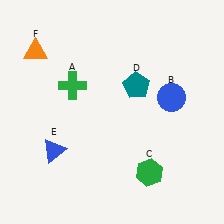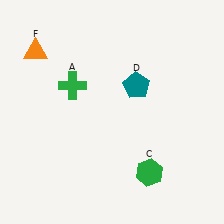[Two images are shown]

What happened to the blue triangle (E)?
The blue triangle (E) was removed in Image 2. It was in the bottom-left area of Image 1.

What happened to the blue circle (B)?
The blue circle (B) was removed in Image 2. It was in the top-right area of Image 1.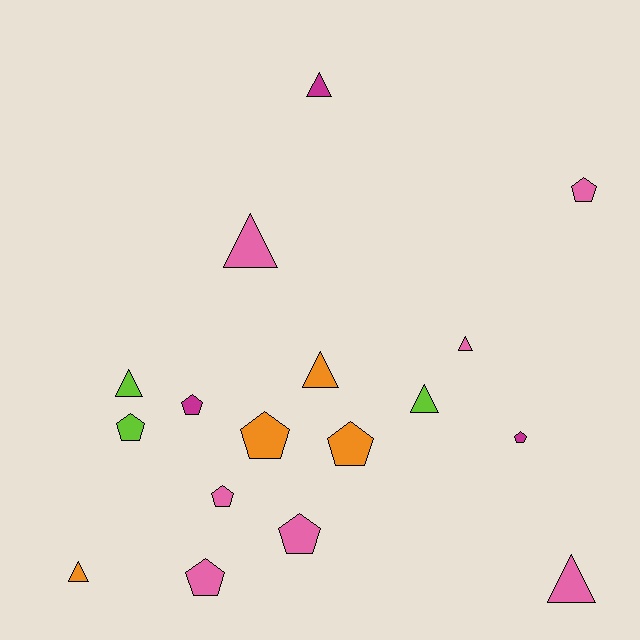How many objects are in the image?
There are 17 objects.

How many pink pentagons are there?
There are 4 pink pentagons.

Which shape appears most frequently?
Pentagon, with 9 objects.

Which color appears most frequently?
Pink, with 7 objects.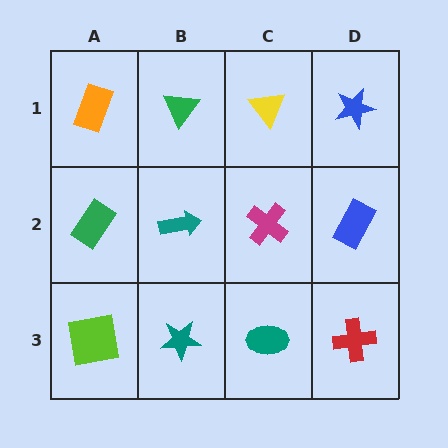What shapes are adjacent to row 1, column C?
A magenta cross (row 2, column C), a green triangle (row 1, column B), a blue star (row 1, column D).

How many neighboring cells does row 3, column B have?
3.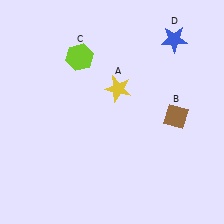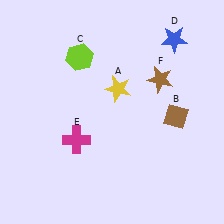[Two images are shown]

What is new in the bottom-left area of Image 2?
A magenta cross (E) was added in the bottom-left area of Image 2.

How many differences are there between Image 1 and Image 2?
There are 2 differences between the two images.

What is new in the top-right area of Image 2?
A brown star (F) was added in the top-right area of Image 2.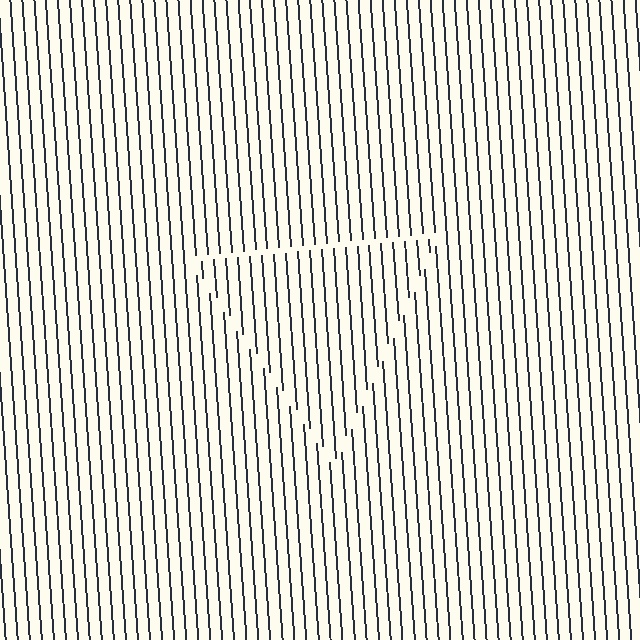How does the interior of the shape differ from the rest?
The interior of the shape contains the same grating, shifted by half a period — the contour is defined by the phase discontinuity where line-ends from the inner and outer gratings abut.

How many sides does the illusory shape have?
3 sides — the line-ends trace a triangle.